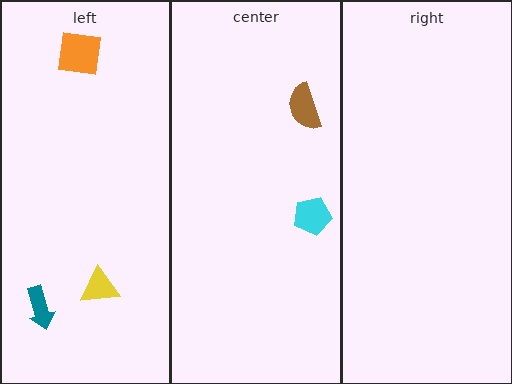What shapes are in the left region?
The yellow triangle, the orange square, the teal arrow.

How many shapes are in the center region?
2.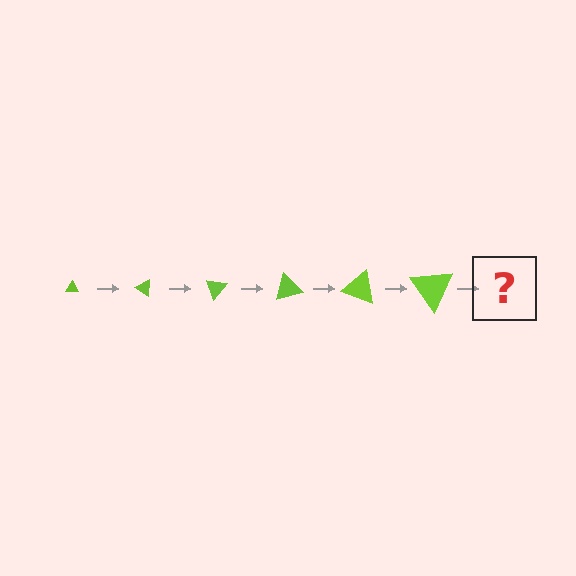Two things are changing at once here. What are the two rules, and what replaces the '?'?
The two rules are that the triangle grows larger each step and it rotates 35 degrees each step. The '?' should be a triangle, larger than the previous one and rotated 210 degrees from the start.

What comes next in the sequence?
The next element should be a triangle, larger than the previous one and rotated 210 degrees from the start.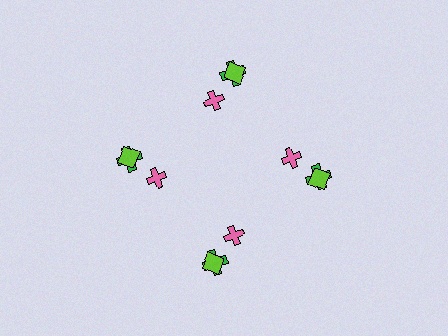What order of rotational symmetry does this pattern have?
This pattern has 4-fold rotational symmetry.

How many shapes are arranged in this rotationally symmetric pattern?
There are 12 shapes, arranged in 4 groups of 3.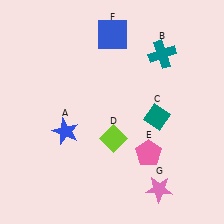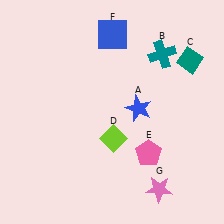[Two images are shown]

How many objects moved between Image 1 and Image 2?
2 objects moved between the two images.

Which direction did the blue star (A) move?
The blue star (A) moved right.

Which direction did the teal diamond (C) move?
The teal diamond (C) moved up.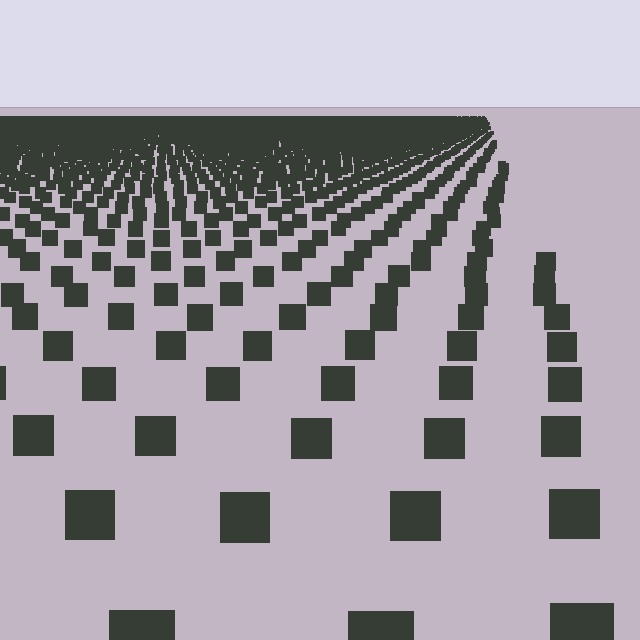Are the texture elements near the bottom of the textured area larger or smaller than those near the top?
Larger. Near the bottom, elements are closer to the viewer and appear at a bigger on-screen size.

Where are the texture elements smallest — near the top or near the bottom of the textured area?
Near the top.